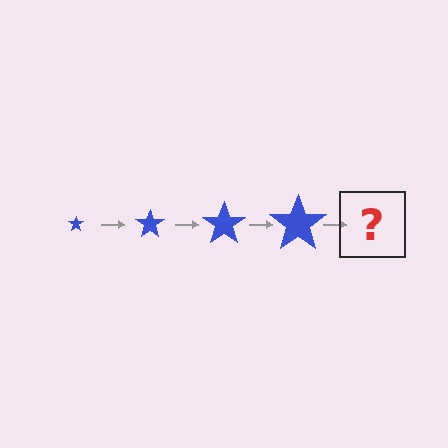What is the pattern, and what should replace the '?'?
The pattern is that the star gets progressively larger each step. The '?' should be a blue star, larger than the previous one.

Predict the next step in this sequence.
The next step is a blue star, larger than the previous one.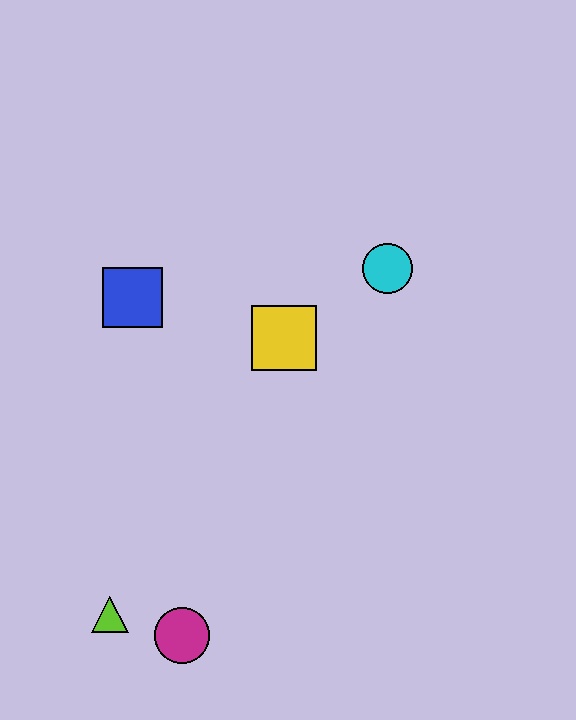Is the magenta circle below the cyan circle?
Yes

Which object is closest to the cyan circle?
The yellow square is closest to the cyan circle.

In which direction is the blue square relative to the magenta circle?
The blue square is above the magenta circle.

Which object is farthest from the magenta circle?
The cyan circle is farthest from the magenta circle.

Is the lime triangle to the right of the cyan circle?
No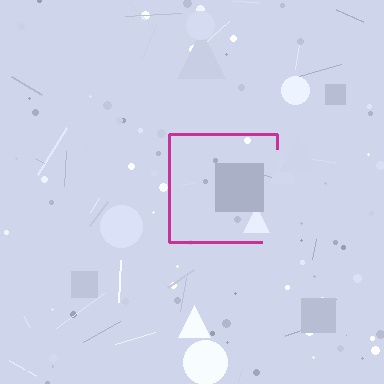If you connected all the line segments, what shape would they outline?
They would outline a square.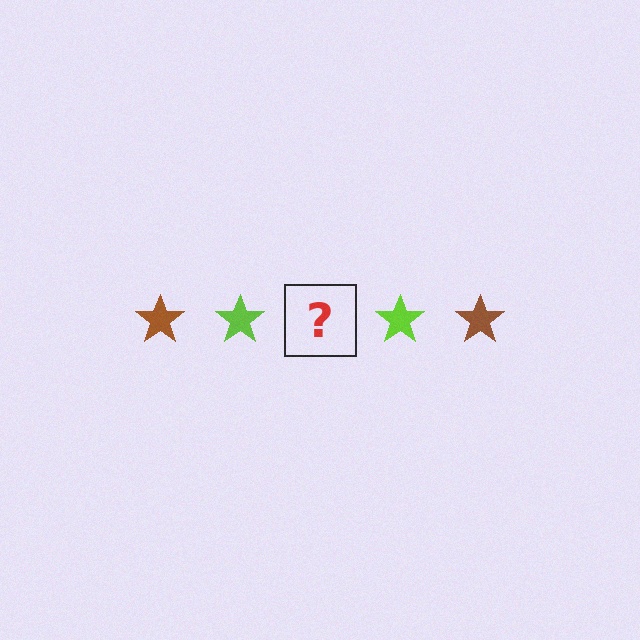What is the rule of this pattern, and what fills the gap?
The rule is that the pattern cycles through brown, lime stars. The gap should be filled with a brown star.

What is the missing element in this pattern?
The missing element is a brown star.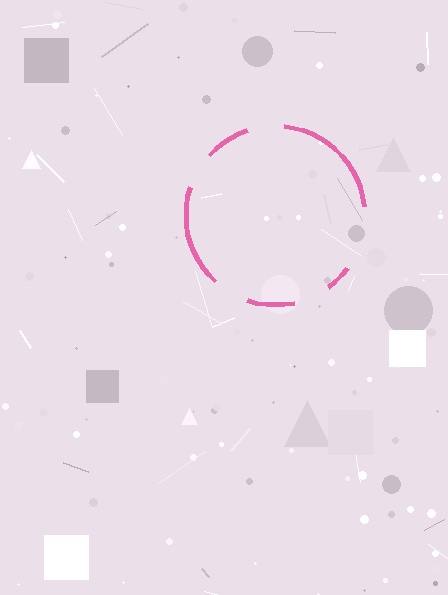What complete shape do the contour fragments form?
The contour fragments form a circle.